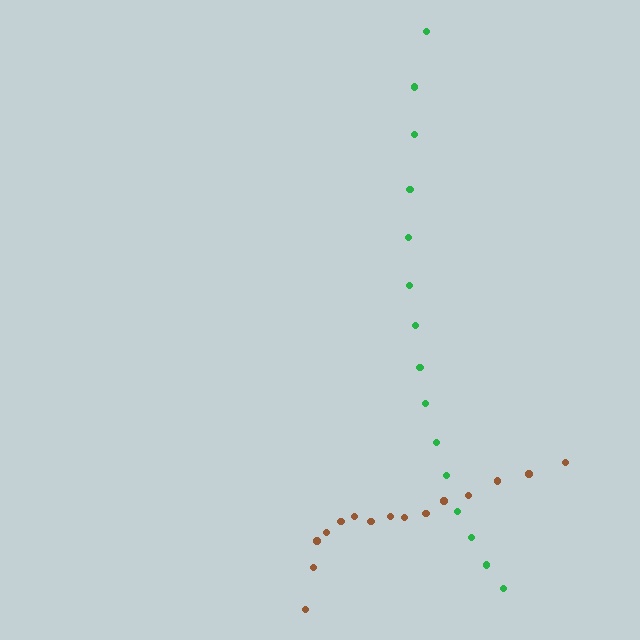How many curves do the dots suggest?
There are 2 distinct paths.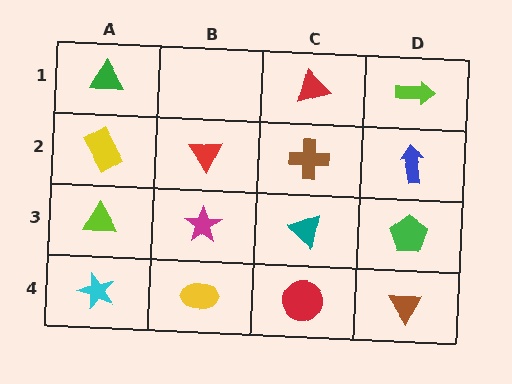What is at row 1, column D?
A lime arrow.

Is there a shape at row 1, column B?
No, that cell is empty.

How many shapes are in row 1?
3 shapes.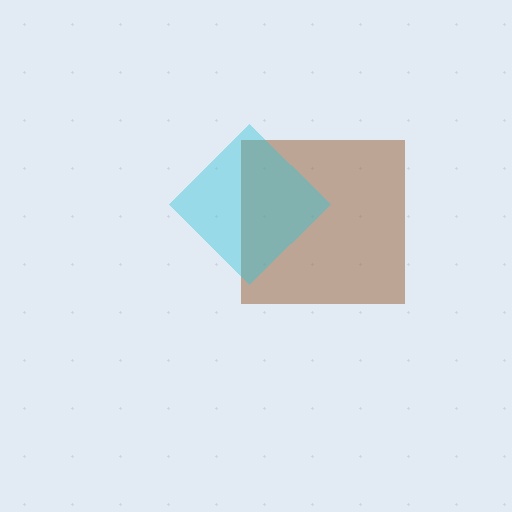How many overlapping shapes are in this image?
There are 2 overlapping shapes in the image.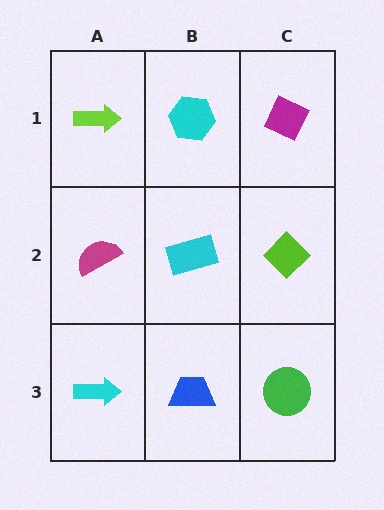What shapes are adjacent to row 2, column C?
A magenta diamond (row 1, column C), a green circle (row 3, column C), a cyan rectangle (row 2, column B).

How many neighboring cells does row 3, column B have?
3.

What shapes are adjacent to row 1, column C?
A lime diamond (row 2, column C), a cyan hexagon (row 1, column B).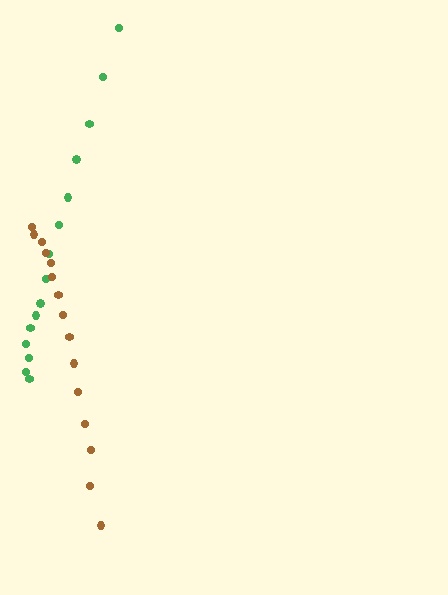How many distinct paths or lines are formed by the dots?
There are 2 distinct paths.